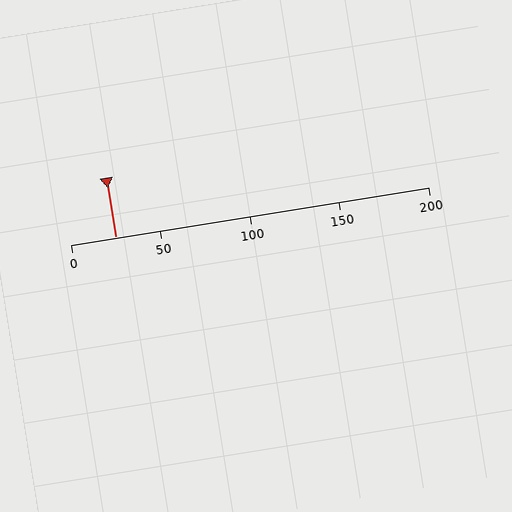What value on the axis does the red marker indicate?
The marker indicates approximately 25.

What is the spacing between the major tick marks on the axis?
The major ticks are spaced 50 apart.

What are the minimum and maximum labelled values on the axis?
The axis runs from 0 to 200.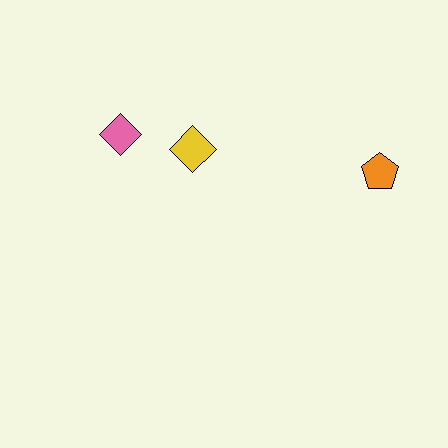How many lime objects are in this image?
There are no lime objects.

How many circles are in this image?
There are no circles.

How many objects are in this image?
There are 3 objects.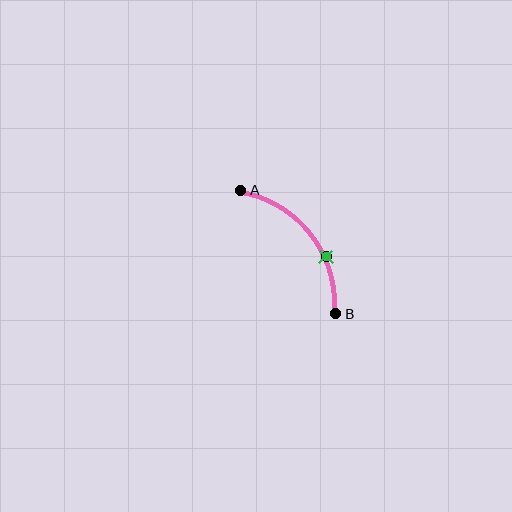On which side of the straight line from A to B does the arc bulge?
The arc bulges above and to the right of the straight line connecting A and B.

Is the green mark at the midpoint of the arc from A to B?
No. The green mark lies on the arc but is closer to endpoint B. The arc midpoint would be at the point on the curve equidistant along the arc from both A and B.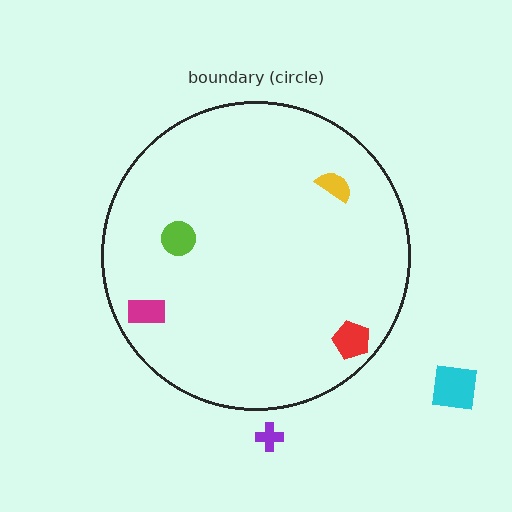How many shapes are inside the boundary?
4 inside, 2 outside.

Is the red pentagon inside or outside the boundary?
Inside.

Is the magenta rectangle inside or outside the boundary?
Inside.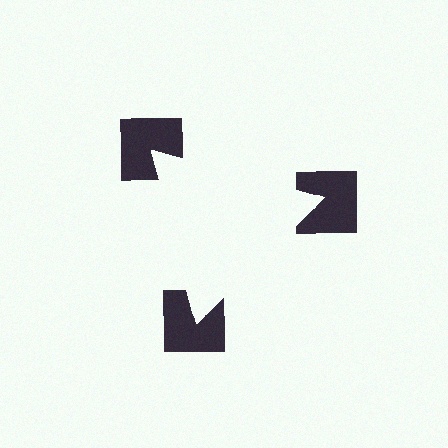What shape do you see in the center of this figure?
An illusory triangle — its edges are inferred from the aligned wedge cuts in the notched squares, not physically drawn.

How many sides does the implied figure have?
3 sides.